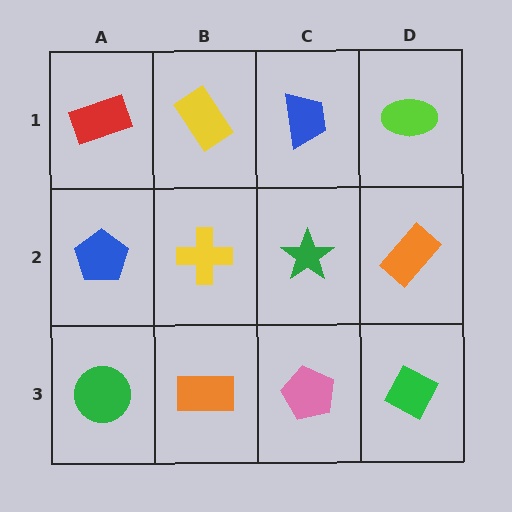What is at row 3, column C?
A pink pentagon.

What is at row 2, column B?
A yellow cross.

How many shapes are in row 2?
4 shapes.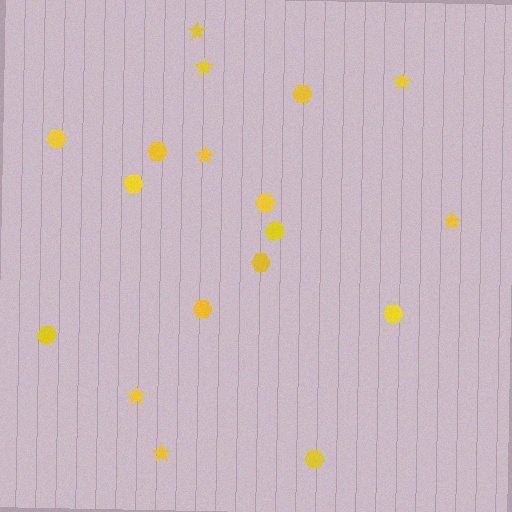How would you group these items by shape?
There are 2 groups: one group of stars (7) and one group of hexagons (11).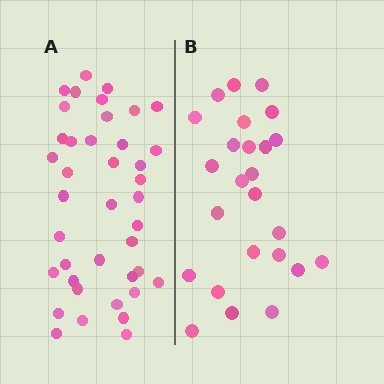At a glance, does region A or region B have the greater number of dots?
Region A (the left region) has more dots.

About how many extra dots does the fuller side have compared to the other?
Region A has approximately 15 more dots than region B.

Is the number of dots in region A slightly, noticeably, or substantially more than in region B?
Region A has substantially more. The ratio is roughly 1.6 to 1.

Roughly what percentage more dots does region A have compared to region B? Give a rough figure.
About 60% more.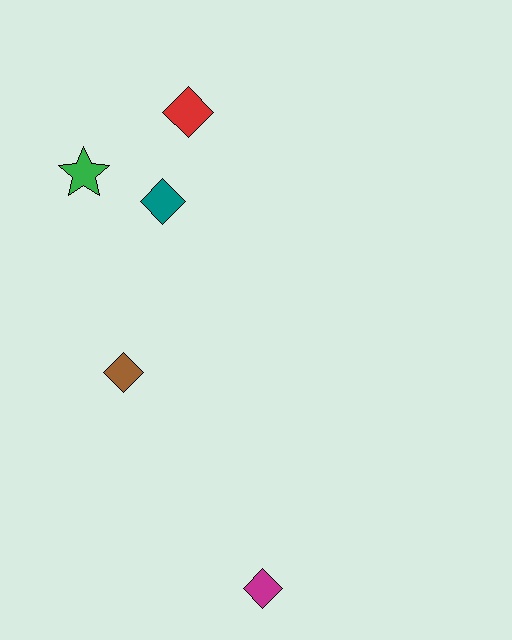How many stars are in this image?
There is 1 star.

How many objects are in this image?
There are 5 objects.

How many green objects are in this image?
There is 1 green object.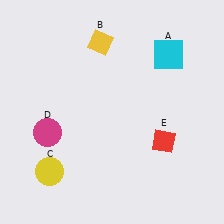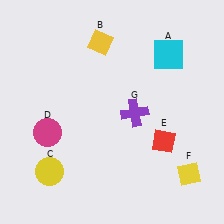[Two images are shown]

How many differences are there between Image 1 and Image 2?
There are 2 differences between the two images.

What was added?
A yellow diamond (F), a purple cross (G) were added in Image 2.